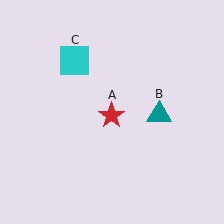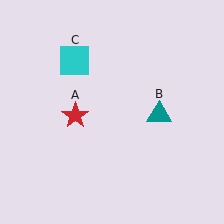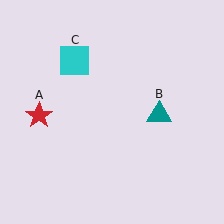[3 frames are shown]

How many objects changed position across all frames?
1 object changed position: red star (object A).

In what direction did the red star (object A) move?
The red star (object A) moved left.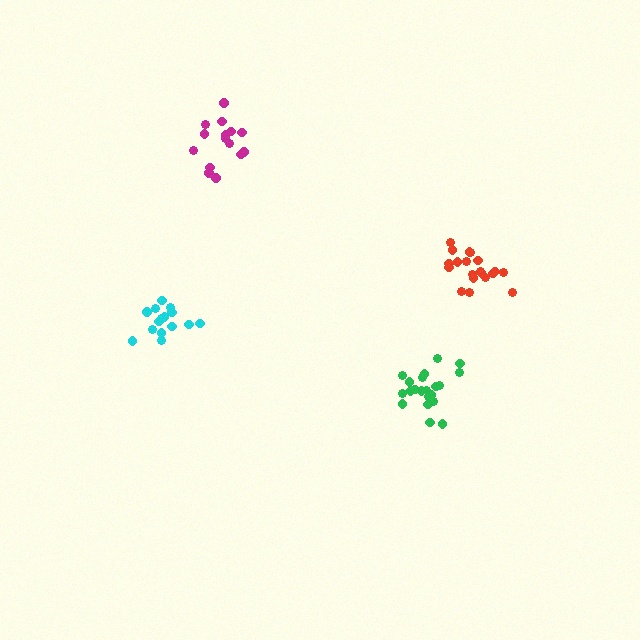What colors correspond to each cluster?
The clusters are colored: cyan, magenta, red, green.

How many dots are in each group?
Group 1: 15 dots, Group 2: 15 dots, Group 3: 20 dots, Group 4: 21 dots (71 total).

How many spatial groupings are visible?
There are 4 spatial groupings.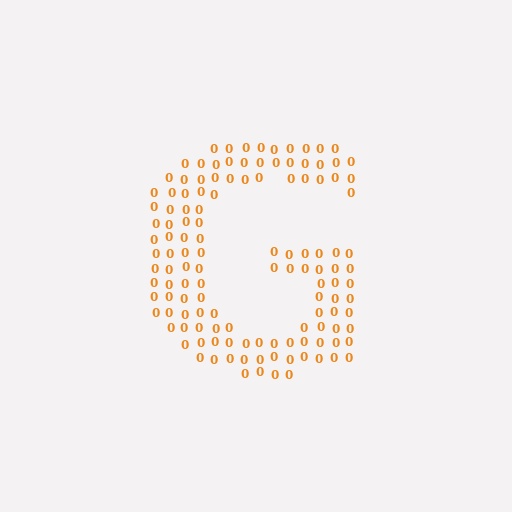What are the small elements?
The small elements are digit 0's.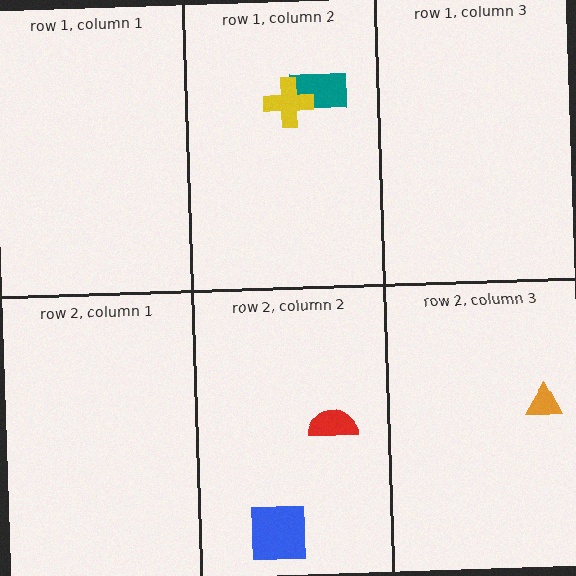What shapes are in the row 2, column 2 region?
The red semicircle, the blue square.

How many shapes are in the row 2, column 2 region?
2.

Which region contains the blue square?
The row 2, column 2 region.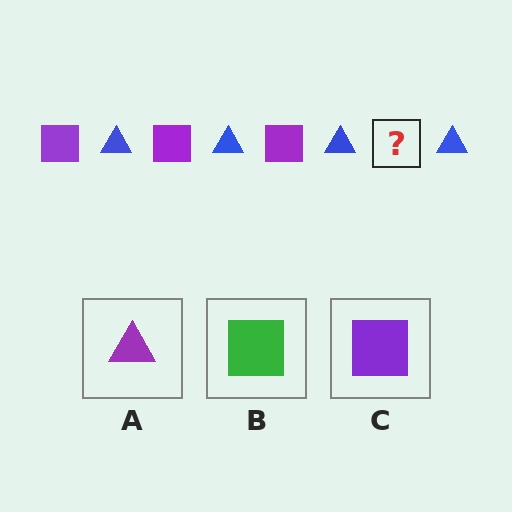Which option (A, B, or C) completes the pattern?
C.